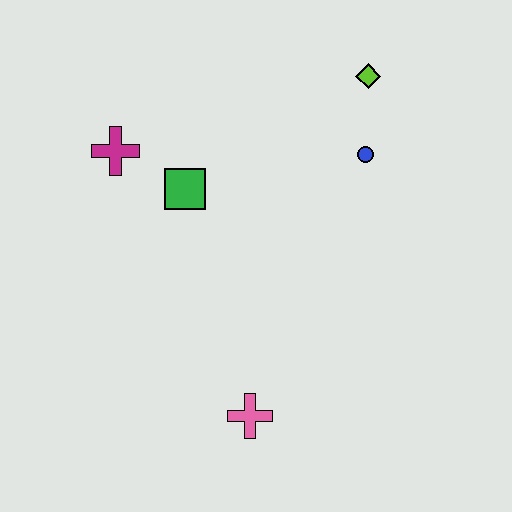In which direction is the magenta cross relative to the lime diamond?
The magenta cross is to the left of the lime diamond.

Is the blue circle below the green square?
No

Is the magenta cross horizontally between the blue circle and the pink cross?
No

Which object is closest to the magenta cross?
The green square is closest to the magenta cross.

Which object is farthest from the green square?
The pink cross is farthest from the green square.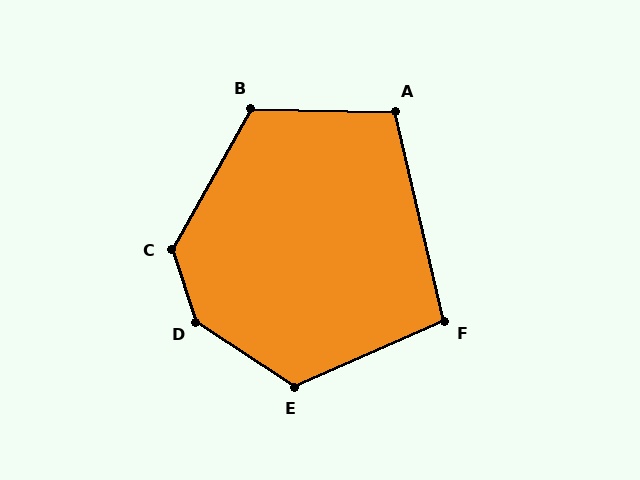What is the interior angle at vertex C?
Approximately 132 degrees (obtuse).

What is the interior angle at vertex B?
Approximately 118 degrees (obtuse).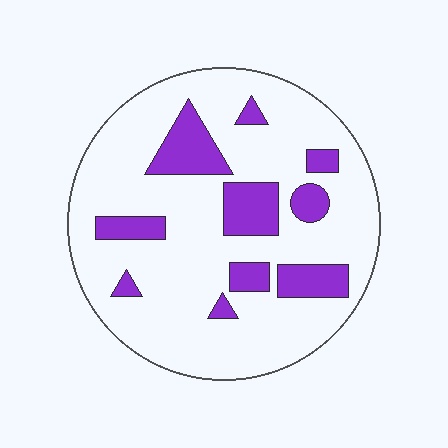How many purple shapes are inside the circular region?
10.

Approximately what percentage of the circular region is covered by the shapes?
Approximately 20%.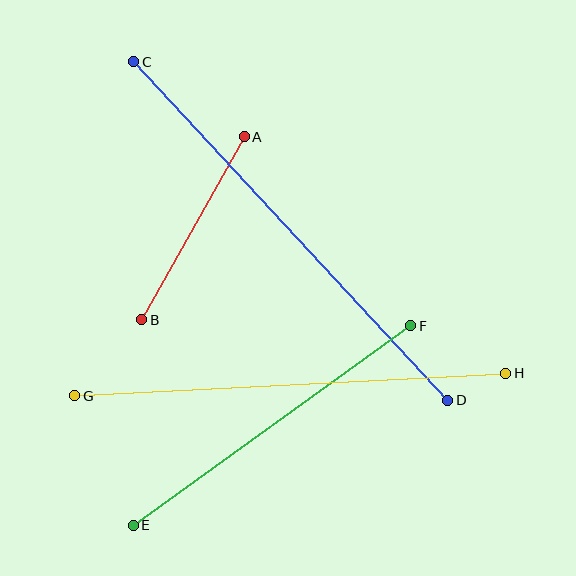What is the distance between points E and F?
The distance is approximately 342 pixels.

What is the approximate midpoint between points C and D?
The midpoint is at approximately (291, 231) pixels.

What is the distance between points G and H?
The distance is approximately 432 pixels.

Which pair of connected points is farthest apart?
Points C and D are farthest apart.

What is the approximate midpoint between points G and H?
The midpoint is at approximately (290, 384) pixels.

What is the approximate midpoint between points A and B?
The midpoint is at approximately (193, 228) pixels.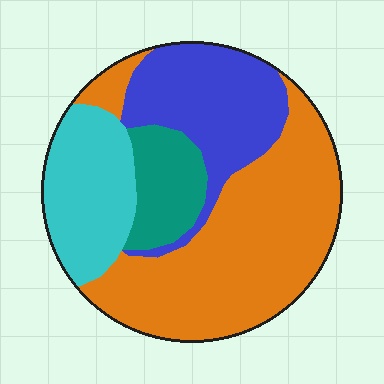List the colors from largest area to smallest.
From largest to smallest: orange, blue, cyan, teal.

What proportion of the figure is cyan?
Cyan covers around 20% of the figure.